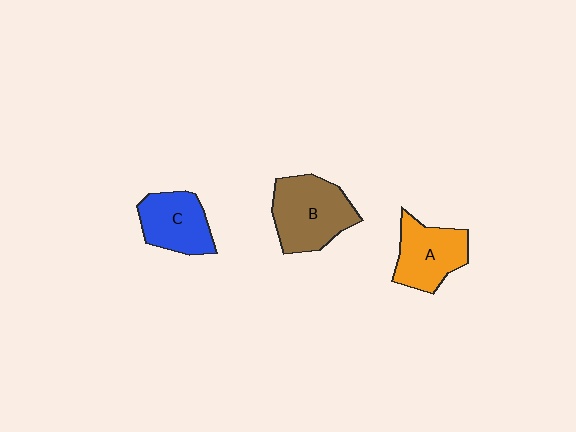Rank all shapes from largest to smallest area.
From largest to smallest: B (brown), A (orange), C (blue).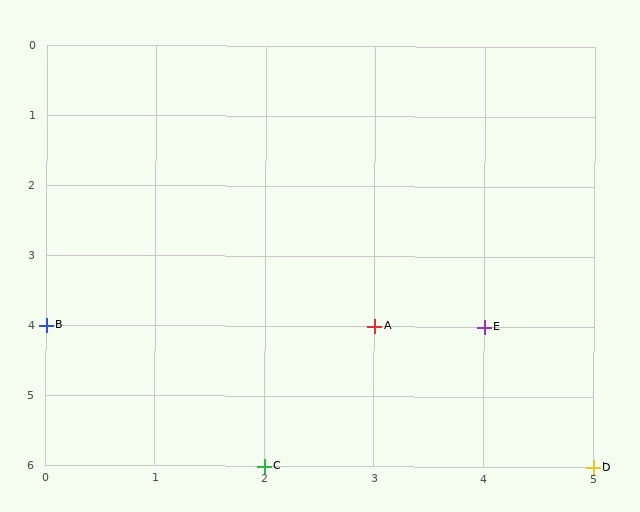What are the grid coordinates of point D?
Point D is at grid coordinates (5, 6).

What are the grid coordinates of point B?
Point B is at grid coordinates (0, 4).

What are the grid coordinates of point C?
Point C is at grid coordinates (2, 6).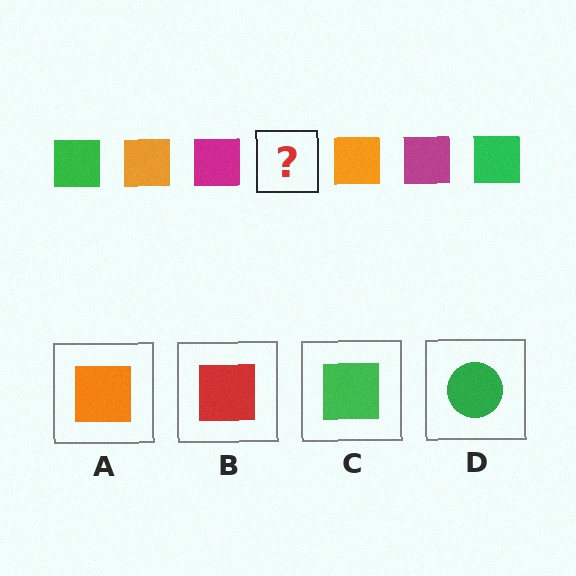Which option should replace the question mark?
Option C.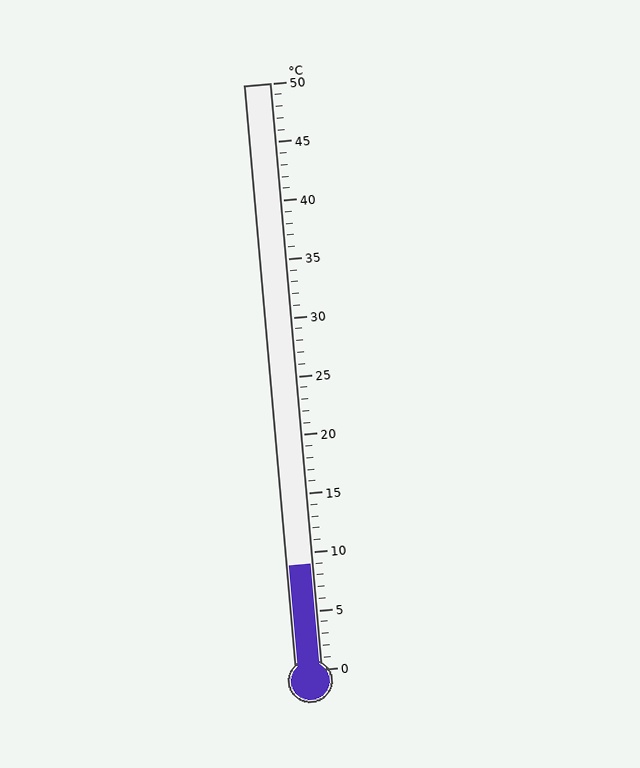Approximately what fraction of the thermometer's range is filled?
The thermometer is filled to approximately 20% of its range.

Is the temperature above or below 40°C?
The temperature is below 40°C.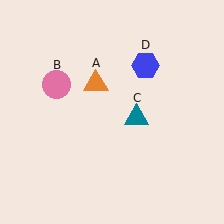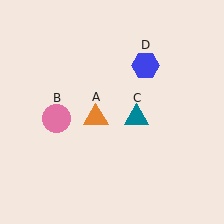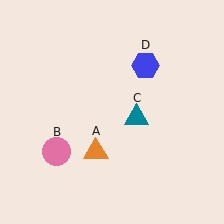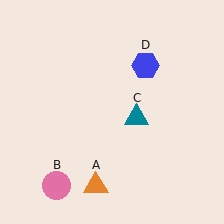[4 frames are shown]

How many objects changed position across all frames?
2 objects changed position: orange triangle (object A), pink circle (object B).